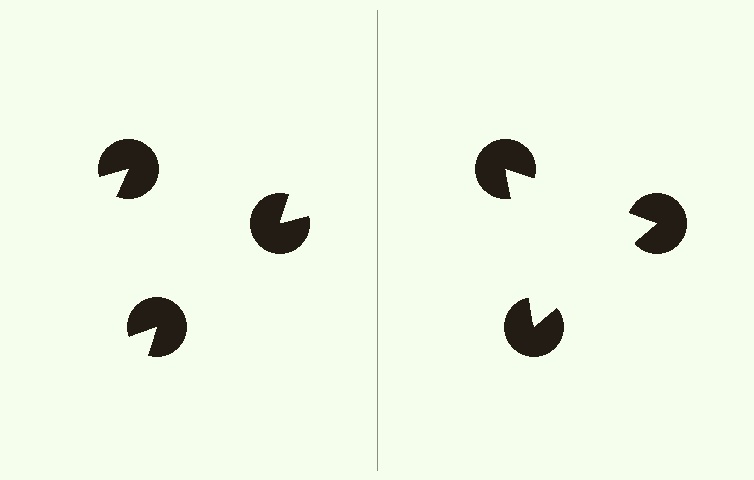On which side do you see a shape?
An illusory triangle appears on the right side. On the left side the wedge cuts are rotated, so no coherent shape forms.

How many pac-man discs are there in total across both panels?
6 — 3 on each side.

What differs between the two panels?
The pac-man discs are positioned identically on both sides; only the wedge orientations differ. On the right they align to a triangle; on the left they are misaligned.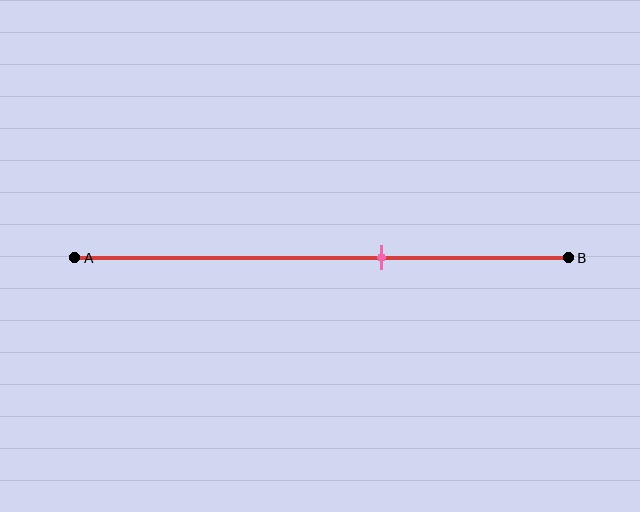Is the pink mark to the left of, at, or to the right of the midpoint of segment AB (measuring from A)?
The pink mark is to the right of the midpoint of segment AB.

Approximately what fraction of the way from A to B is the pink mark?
The pink mark is approximately 60% of the way from A to B.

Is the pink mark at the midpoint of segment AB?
No, the mark is at about 60% from A, not at the 50% midpoint.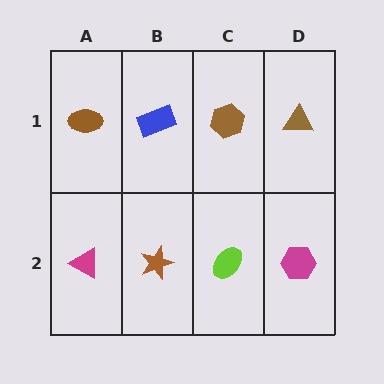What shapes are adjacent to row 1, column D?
A magenta hexagon (row 2, column D), a brown hexagon (row 1, column C).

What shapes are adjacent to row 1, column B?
A brown star (row 2, column B), a brown ellipse (row 1, column A), a brown hexagon (row 1, column C).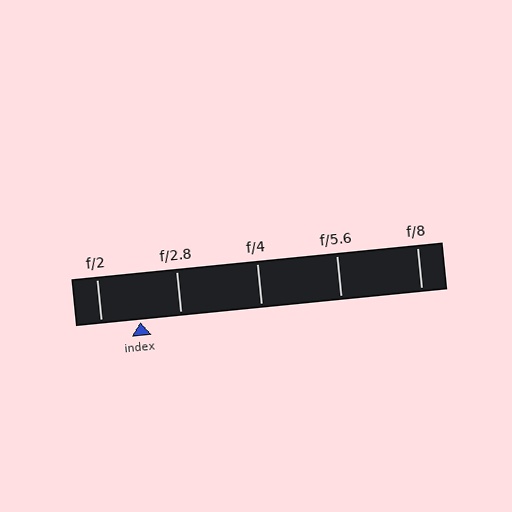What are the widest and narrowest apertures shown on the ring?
The widest aperture shown is f/2 and the narrowest is f/8.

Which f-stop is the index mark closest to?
The index mark is closest to f/2.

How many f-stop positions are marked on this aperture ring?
There are 5 f-stop positions marked.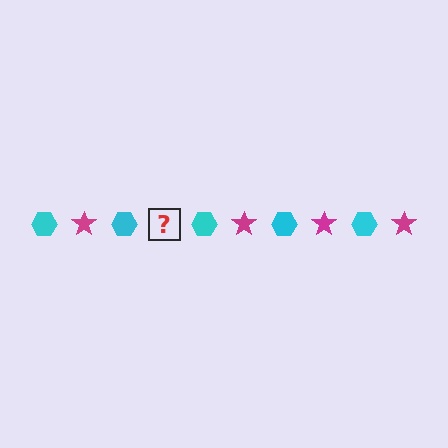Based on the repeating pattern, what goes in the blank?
The blank should be a magenta star.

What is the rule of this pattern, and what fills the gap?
The rule is that the pattern alternates between cyan hexagon and magenta star. The gap should be filled with a magenta star.